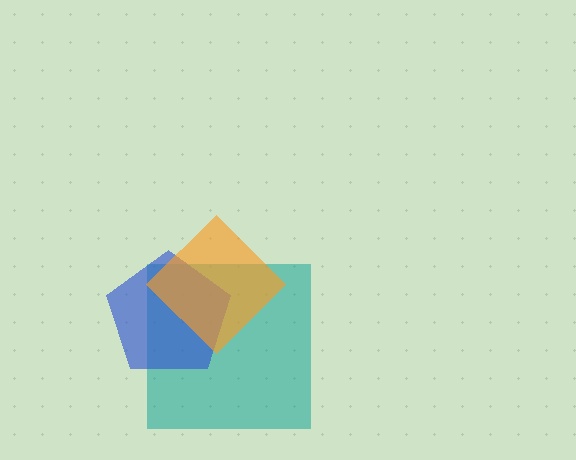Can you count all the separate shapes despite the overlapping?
Yes, there are 3 separate shapes.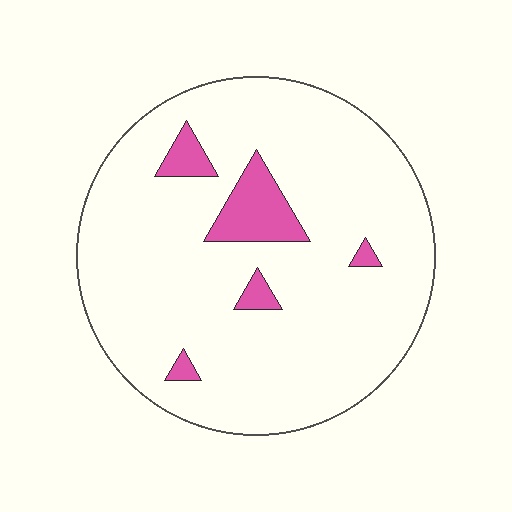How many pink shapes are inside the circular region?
5.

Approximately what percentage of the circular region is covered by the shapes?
Approximately 10%.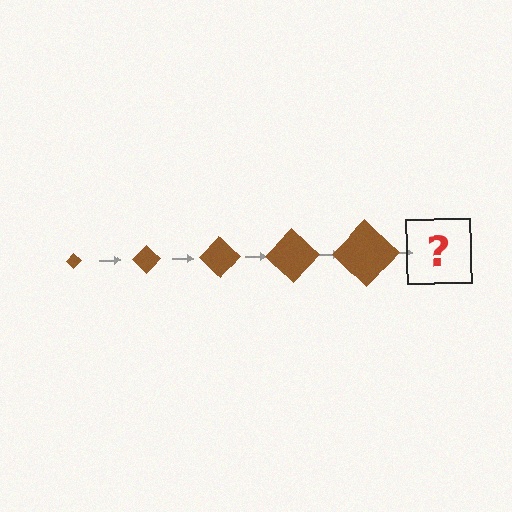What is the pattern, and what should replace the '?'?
The pattern is that the diamond gets progressively larger each step. The '?' should be a brown diamond, larger than the previous one.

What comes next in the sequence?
The next element should be a brown diamond, larger than the previous one.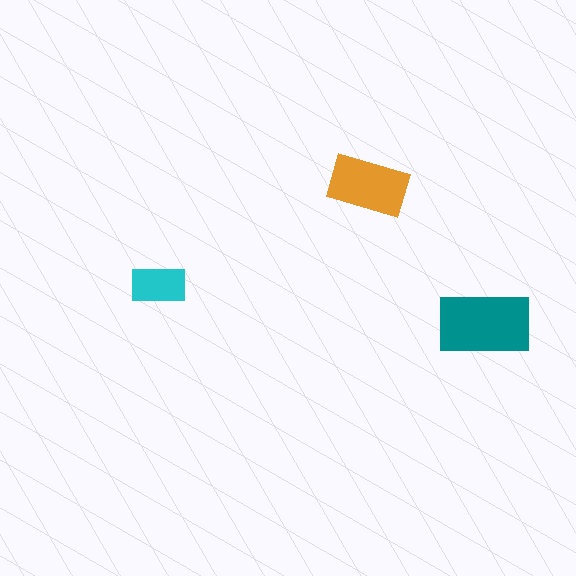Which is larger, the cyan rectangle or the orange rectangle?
The orange one.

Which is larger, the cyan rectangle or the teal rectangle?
The teal one.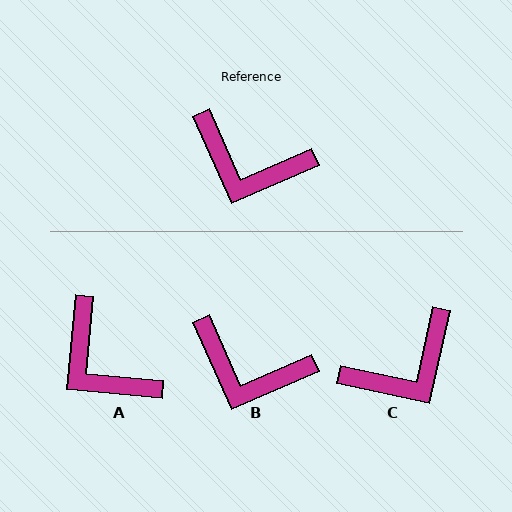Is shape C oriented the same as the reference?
No, it is off by about 54 degrees.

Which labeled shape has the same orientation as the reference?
B.